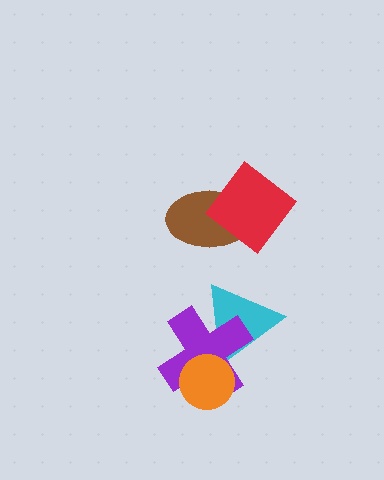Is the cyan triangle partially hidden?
Yes, it is partially covered by another shape.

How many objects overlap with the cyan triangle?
1 object overlaps with the cyan triangle.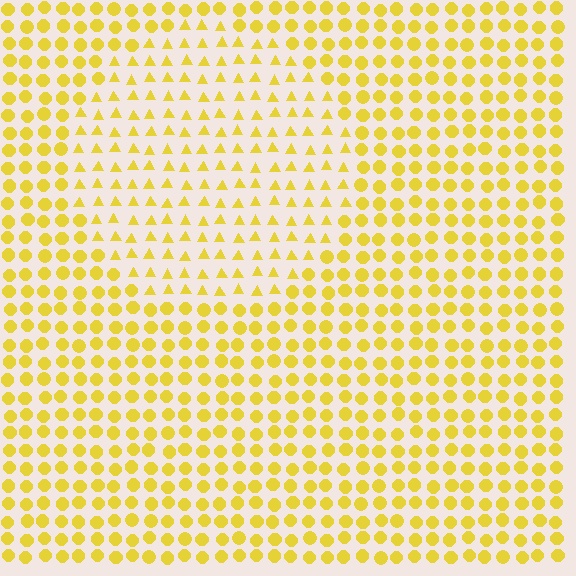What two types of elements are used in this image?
The image uses triangles inside the circle region and circles outside it.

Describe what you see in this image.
The image is filled with small yellow elements arranged in a uniform grid. A circle-shaped region contains triangles, while the surrounding area contains circles. The boundary is defined purely by the change in element shape.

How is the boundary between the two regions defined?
The boundary is defined by a change in element shape: triangles inside vs. circles outside. All elements share the same color and spacing.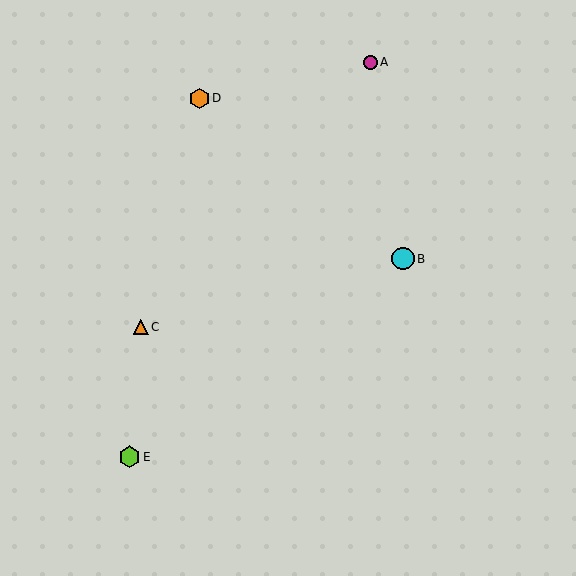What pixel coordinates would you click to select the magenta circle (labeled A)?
Click at (370, 62) to select the magenta circle A.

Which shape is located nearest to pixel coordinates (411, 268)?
The cyan circle (labeled B) at (403, 259) is nearest to that location.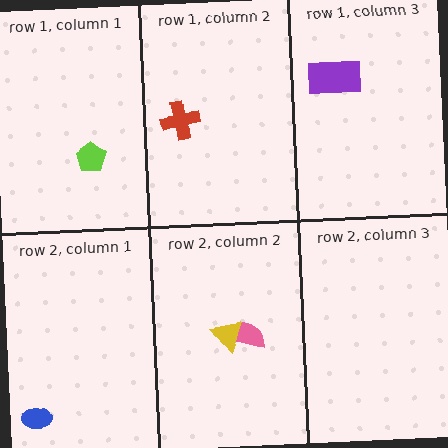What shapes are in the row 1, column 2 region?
The red cross.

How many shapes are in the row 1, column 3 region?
1.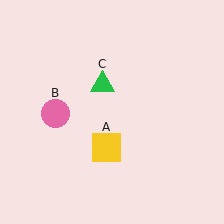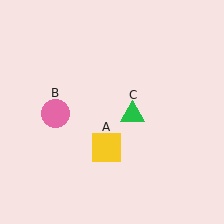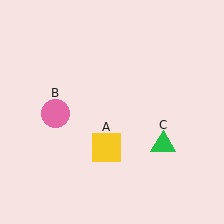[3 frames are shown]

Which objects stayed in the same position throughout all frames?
Yellow square (object A) and pink circle (object B) remained stationary.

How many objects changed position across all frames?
1 object changed position: green triangle (object C).